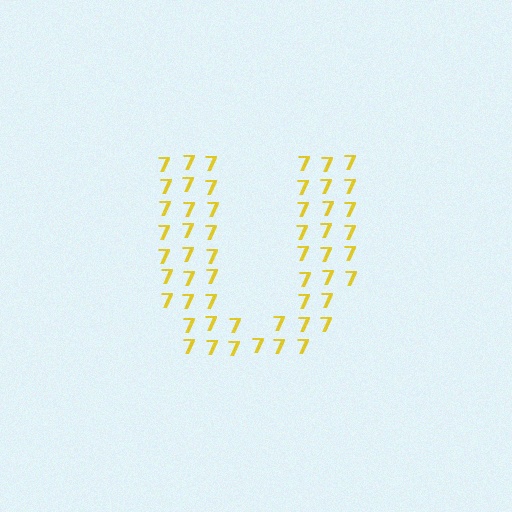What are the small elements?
The small elements are digit 7's.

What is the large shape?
The large shape is the letter U.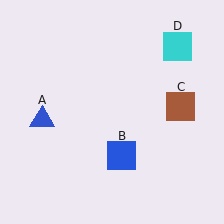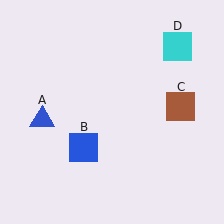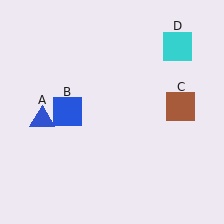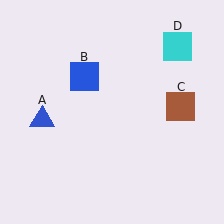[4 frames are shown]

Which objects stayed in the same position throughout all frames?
Blue triangle (object A) and brown square (object C) and cyan square (object D) remained stationary.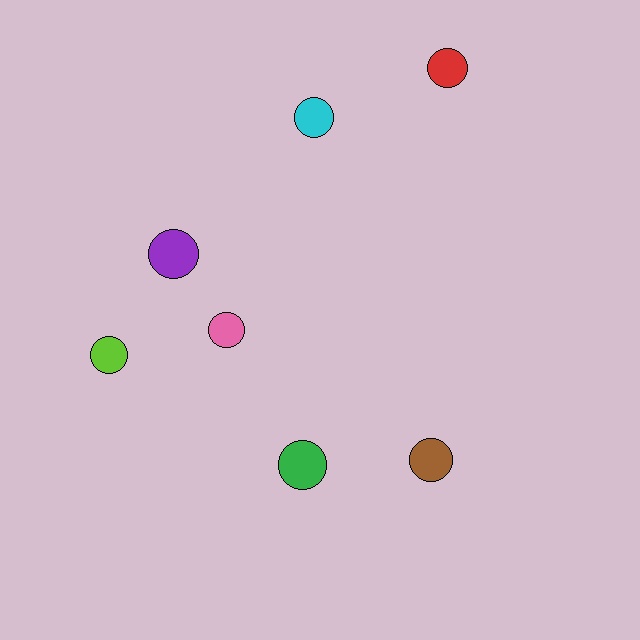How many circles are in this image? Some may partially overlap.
There are 7 circles.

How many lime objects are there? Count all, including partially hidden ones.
There is 1 lime object.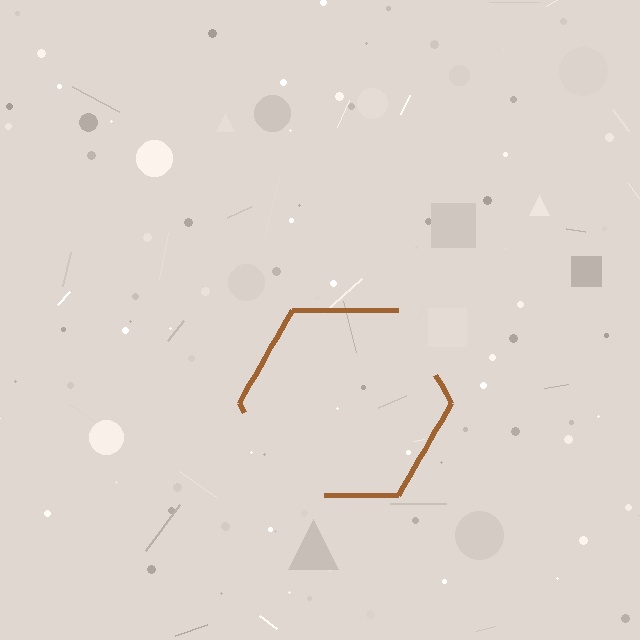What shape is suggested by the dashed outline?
The dashed outline suggests a hexagon.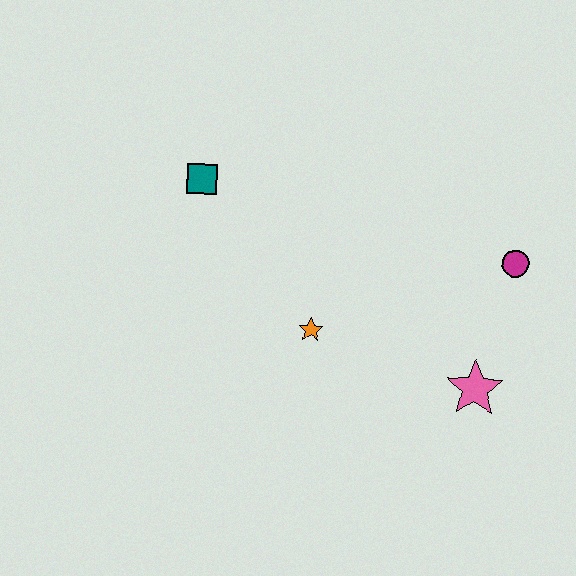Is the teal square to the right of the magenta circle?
No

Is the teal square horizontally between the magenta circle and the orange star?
No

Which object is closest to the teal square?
The orange star is closest to the teal square.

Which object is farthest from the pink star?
The teal square is farthest from the pink star.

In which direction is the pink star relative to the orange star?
The pink star is to the right of the orange star.